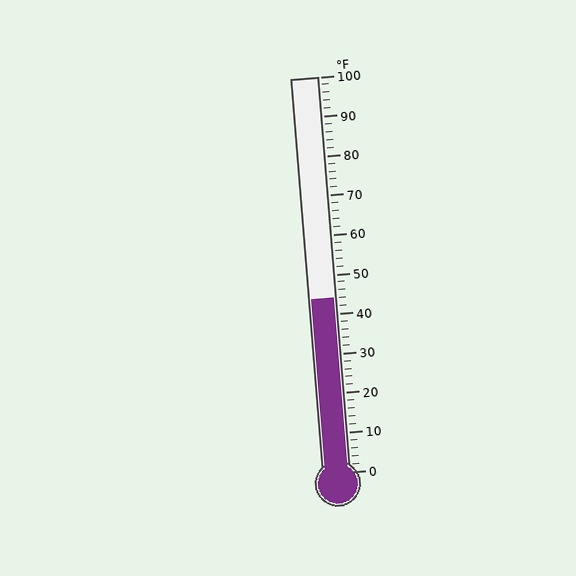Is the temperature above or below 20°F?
The temperature is above 20°F.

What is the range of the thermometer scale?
The thermometer scale ranges from 0°F to 100°F.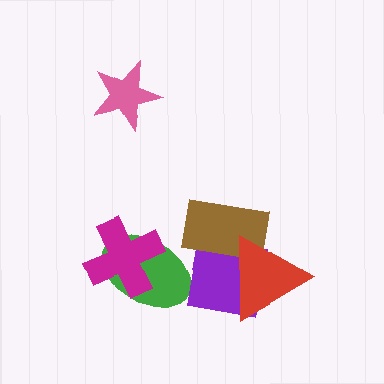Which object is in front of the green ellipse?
The magenta cross is in front of the green ellipse.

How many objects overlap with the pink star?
0 objects overlap with the pink star.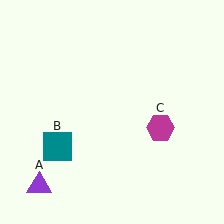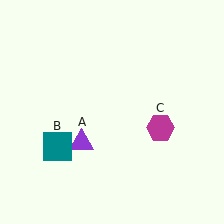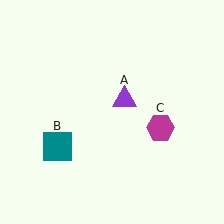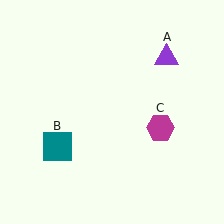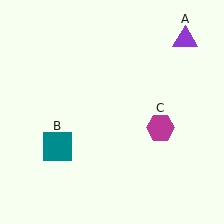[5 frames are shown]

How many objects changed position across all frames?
1 object changed position: purple triangle (object A).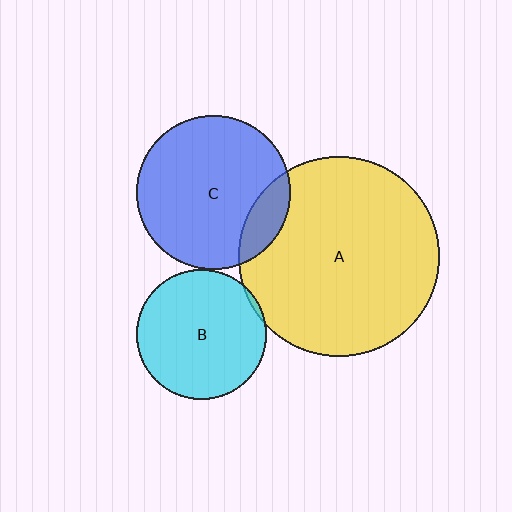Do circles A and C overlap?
Yes.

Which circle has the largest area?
Circle A (yellow).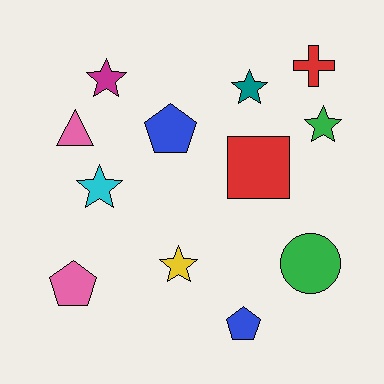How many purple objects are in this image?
There are no purple objects.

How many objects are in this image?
There are 12 objects.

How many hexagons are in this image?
There are no hexagons.